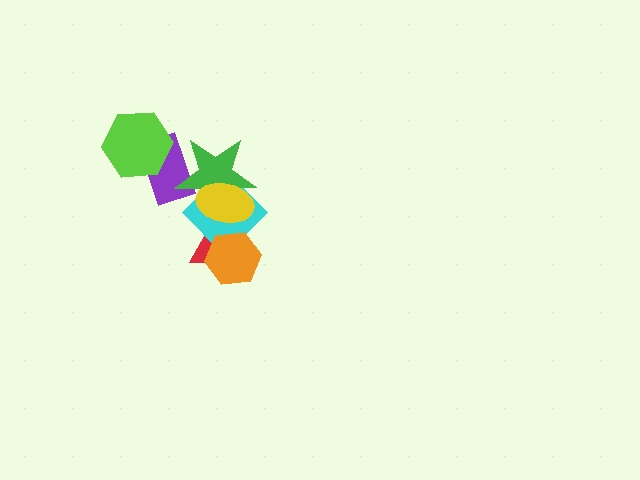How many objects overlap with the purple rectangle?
2 objects overlap with the purple rectangle.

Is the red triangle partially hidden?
Yes, it is partially covered by another shape.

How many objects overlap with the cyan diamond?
4 objects overlap with the cyan diamond.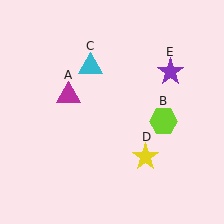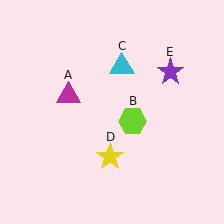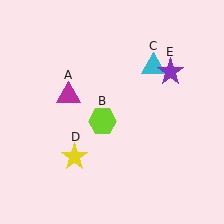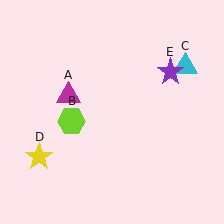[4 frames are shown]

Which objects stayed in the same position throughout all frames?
Magenta triangle (object A) and purple star (object E) remained stationary.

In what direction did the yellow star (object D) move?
The yellow star (object D) moved left.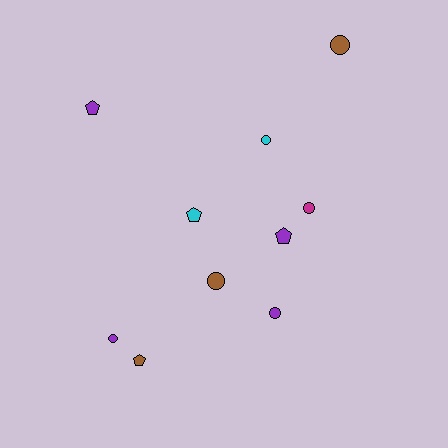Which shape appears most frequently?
Circle, with 6 objects.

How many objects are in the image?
There are 10 objects.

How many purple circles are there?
There are 2 purple circles.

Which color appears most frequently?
Purple, with 4 objects.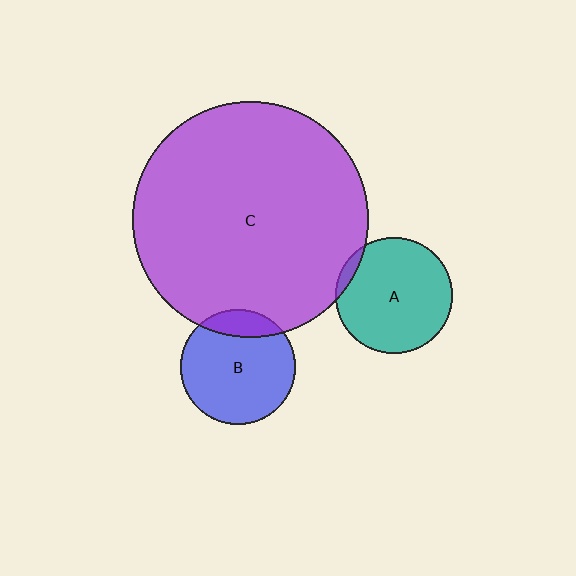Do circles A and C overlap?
Yes.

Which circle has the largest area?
Circle C (purple).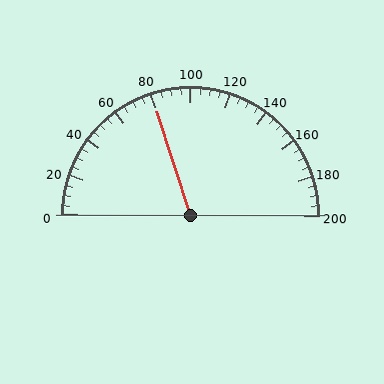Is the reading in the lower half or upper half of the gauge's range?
The reading is in the lower half of the range (0 to 200).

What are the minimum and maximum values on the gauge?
The gauge ranges from 0 to 200.